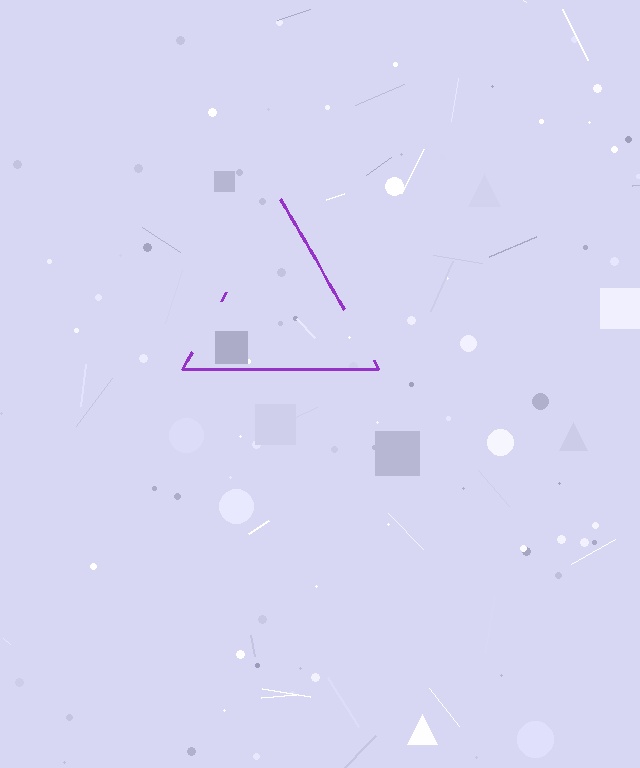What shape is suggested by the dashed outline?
The dashed outline suggests a triangle.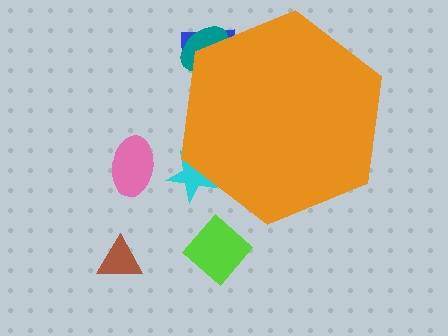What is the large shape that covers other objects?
An orange hexagon.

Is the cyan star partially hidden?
Yes, the cyan star is partially hidden behind the orange hexagon.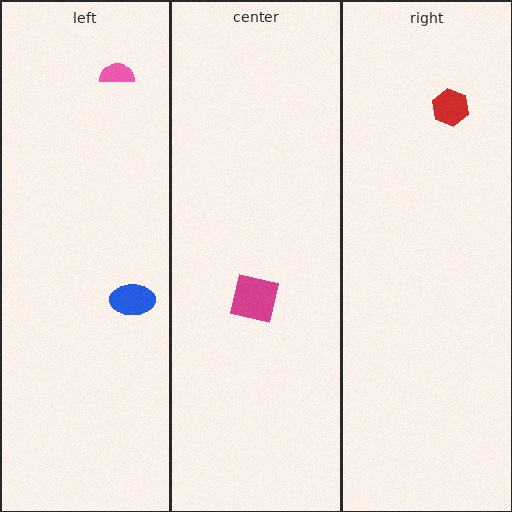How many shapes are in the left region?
2.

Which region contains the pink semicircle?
The left region.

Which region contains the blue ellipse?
The left region.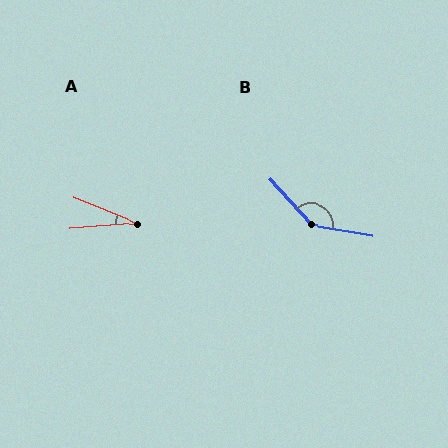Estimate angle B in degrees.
Approximately 142 degrees.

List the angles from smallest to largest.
A (27°), B (142°).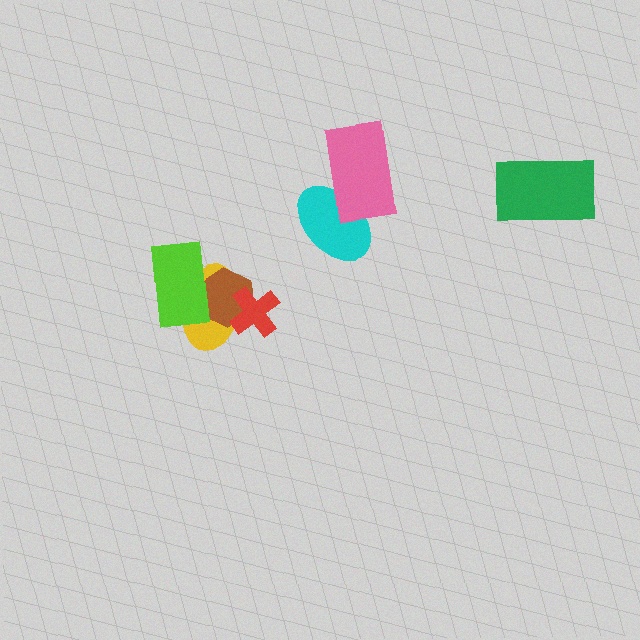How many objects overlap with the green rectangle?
0 objects overlap with the green rectangle.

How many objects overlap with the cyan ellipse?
1 object overlaps with the cyan ellipse.